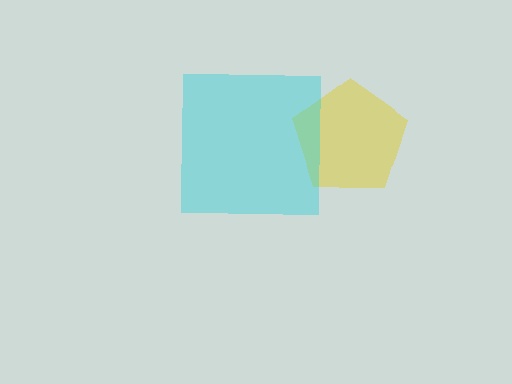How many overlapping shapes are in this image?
There are 2 overlapping shapes in the image.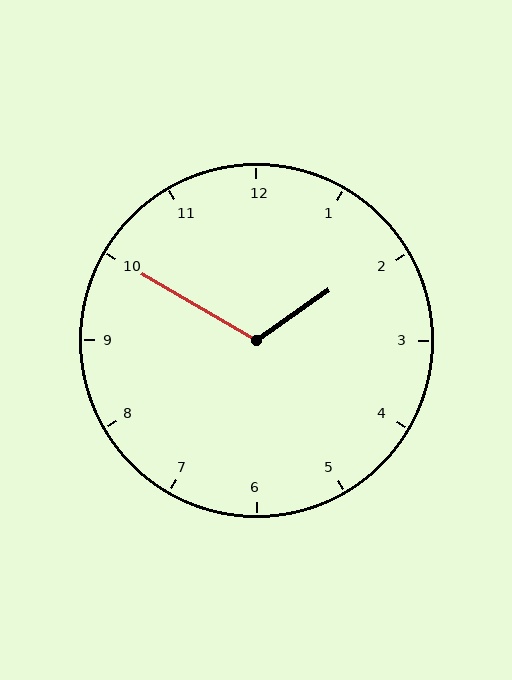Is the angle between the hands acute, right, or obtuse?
It is obtuse.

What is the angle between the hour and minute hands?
Approximately 115 degrees.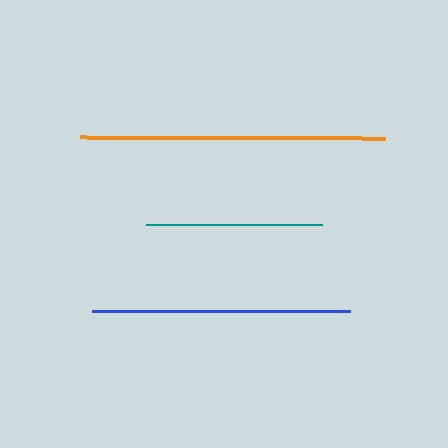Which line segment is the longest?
The orange line is the longest at approximately 305 pixels.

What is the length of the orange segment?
The orange segment is approximately 305 pixels long.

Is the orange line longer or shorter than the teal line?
The orange line is longer than the teal line.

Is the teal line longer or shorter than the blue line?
The blue line is longer than the teal line.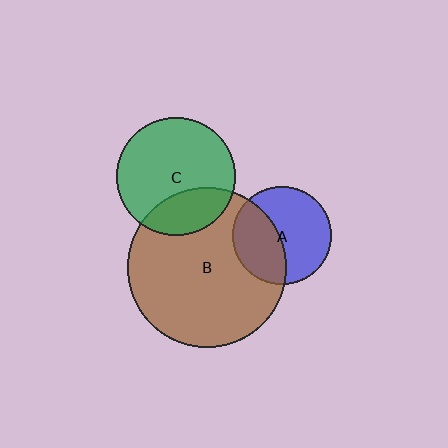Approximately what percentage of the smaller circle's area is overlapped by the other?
Approximately 40%.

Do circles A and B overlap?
Yes.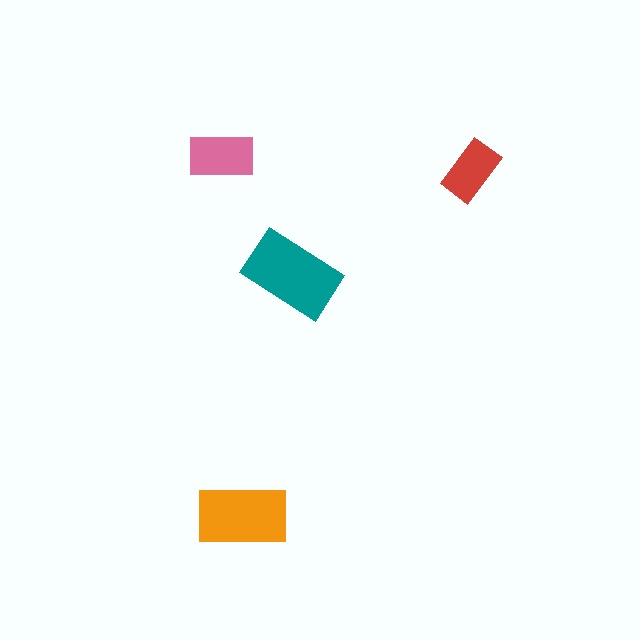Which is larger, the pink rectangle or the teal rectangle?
The teal one.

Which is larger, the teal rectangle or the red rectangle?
The teal one.